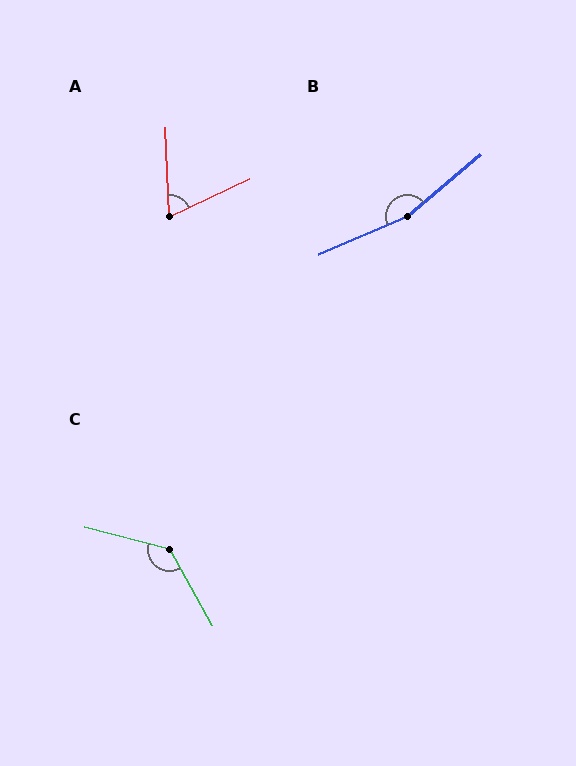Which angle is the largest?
B, at approximately 163 degrees.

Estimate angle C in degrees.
Approximately 134 degrees.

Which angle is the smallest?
A, at approximately 67 degrees.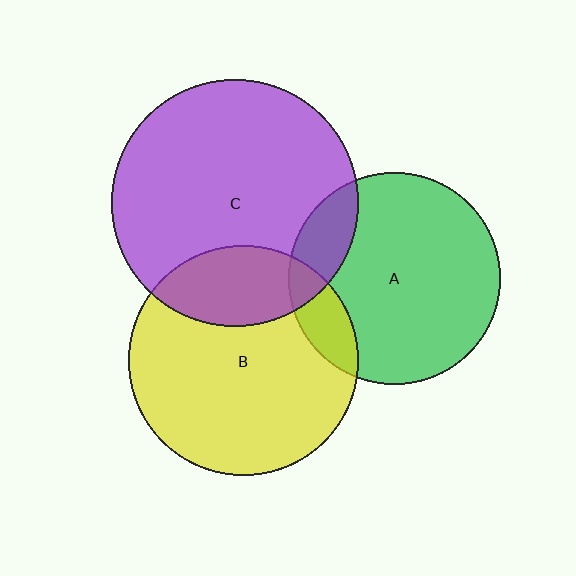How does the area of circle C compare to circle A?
Approximately 1.3 times.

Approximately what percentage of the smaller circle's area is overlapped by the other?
Approximately 15%.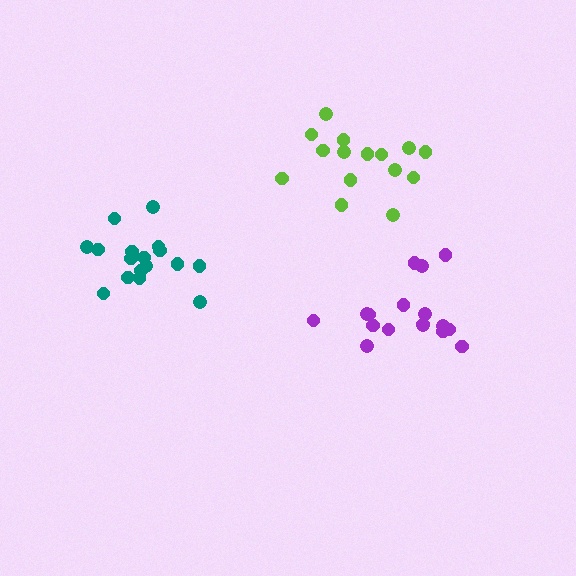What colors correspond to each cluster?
The clusters are colored: teal, purple, lime.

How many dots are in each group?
Group 1: 17 dots, Group 2: 17 dots, Group 3: 15 dots (49 total).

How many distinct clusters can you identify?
There are 3 distinct clusters.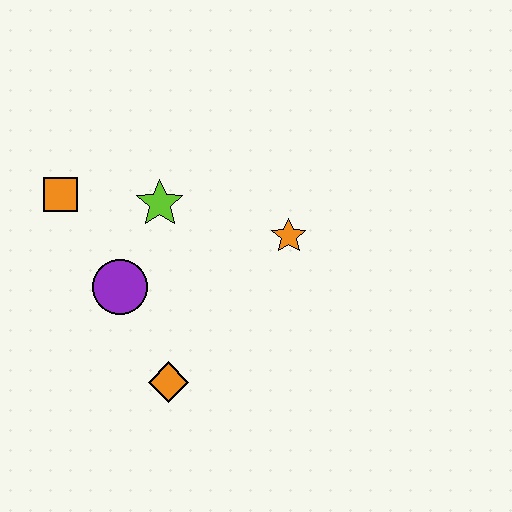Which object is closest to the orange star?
The lime star is closest to the orange star.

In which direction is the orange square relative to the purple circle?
The orange square is above the purple circle.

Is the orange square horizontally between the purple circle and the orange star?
No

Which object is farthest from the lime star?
The orange diamond is farthest from the lime star.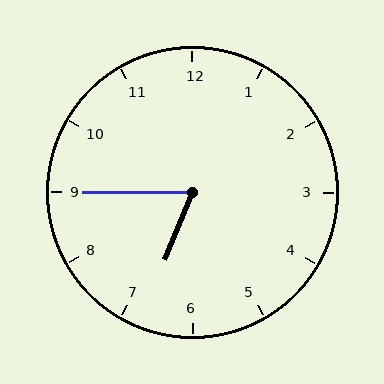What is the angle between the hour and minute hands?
Approximately 68 degrees.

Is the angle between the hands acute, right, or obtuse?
It is acute.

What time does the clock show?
6:45.